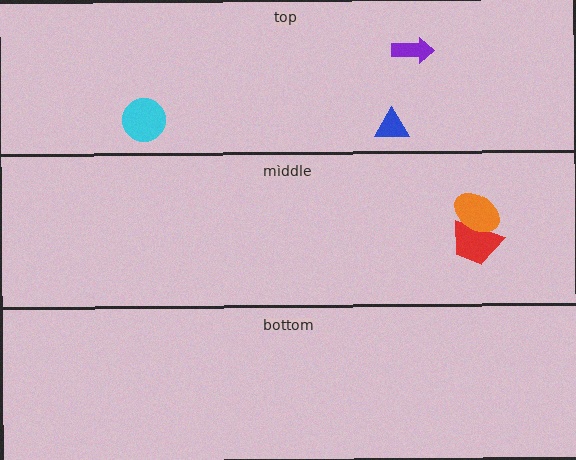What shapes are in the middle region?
The red trapezoid, the orange ellipse.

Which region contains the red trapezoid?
The middle region.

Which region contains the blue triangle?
The top region.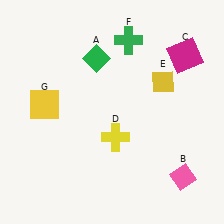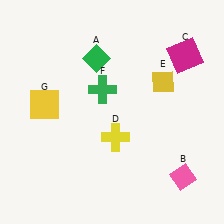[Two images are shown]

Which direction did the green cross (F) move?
The green cross (F) moved down.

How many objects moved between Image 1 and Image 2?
1 object moved between the two images.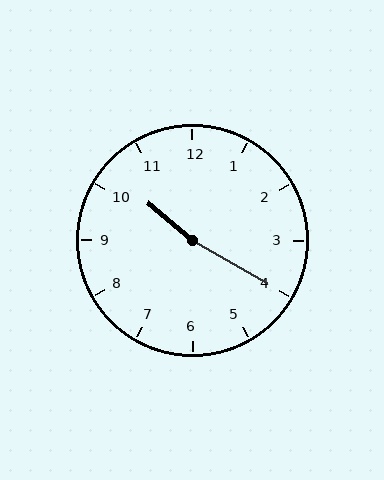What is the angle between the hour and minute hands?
Approximately 170 degrees.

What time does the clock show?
10:20.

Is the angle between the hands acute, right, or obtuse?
It is obtuse.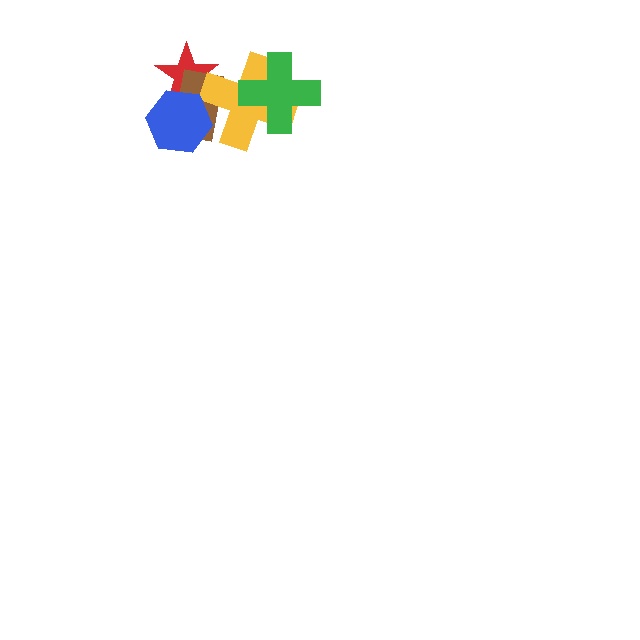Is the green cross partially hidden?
No, no other shape covers it.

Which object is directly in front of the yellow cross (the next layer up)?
The green cross is directly in front of the yellow cross.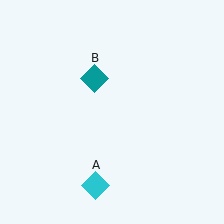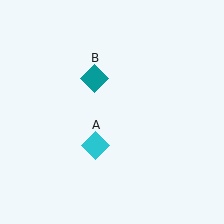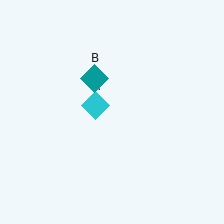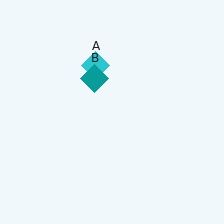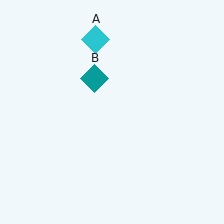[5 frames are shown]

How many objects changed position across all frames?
1 object changed position: cyan diamond (object A).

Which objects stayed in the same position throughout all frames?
Teal diamond (object B) remained stationary.